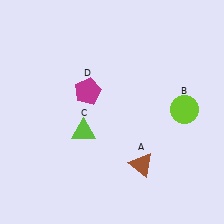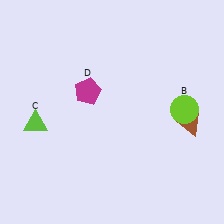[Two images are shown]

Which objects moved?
The objects that moved are: the brown triangle (A), the lime triangle (C).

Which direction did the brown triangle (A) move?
The brown triangle (A) moved right.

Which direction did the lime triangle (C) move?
The lime triangle (C) moved left.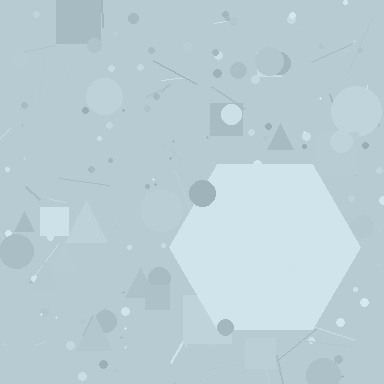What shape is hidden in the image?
A hexagon is hidden in the image.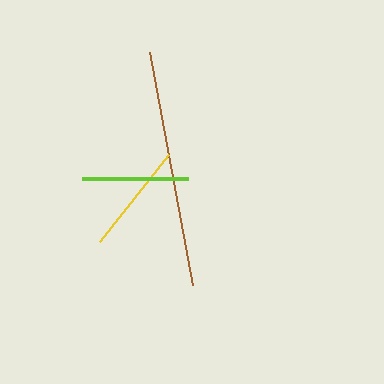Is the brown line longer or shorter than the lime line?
The brown line is longer than the lime line.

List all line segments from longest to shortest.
From longest to shortest: brown, yellow, lime.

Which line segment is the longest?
The brown line is the longest at approximately 237 pixels.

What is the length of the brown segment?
The brown segment is approximately 237 pixels long.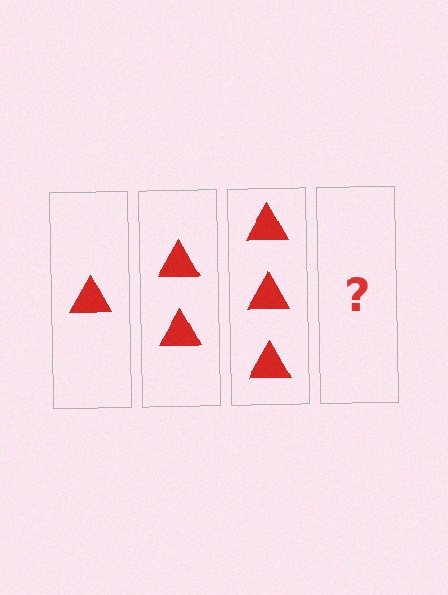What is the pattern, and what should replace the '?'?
The pattern is that each step adds one more triangle. The '?' should be 4 triangles.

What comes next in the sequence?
The next element should be 4 triangles.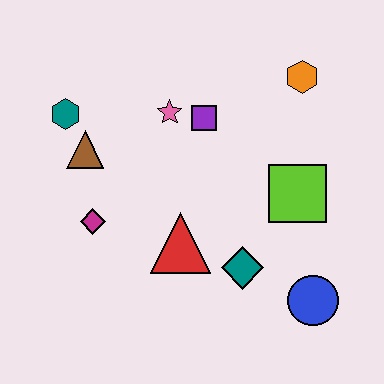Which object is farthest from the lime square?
The teal hexagon is farthest from the lime square.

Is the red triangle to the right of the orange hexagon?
No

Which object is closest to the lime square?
The teal diamond is closest to the lime square.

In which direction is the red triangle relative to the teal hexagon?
The red triangle is below the teal hexagon.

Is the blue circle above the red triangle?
No